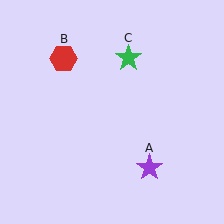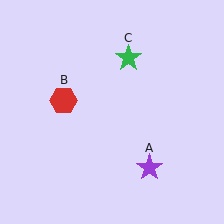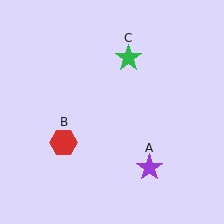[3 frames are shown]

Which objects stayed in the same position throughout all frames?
Purple star (object A) and green star (object C) remained stationary.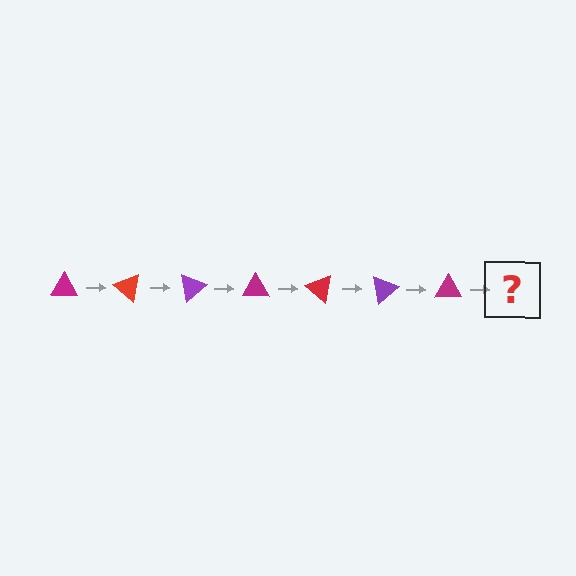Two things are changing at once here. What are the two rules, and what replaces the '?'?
The two rules are that it rotates 40 degrees each step and the color cycles through magenta, red, and purple. The '?' should be a red triangle, rotated 280 degrees from the start.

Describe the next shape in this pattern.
It should be a red triangle, rotated 280 degrees from the start.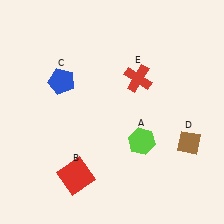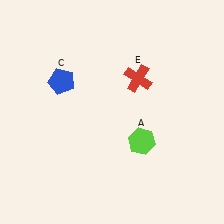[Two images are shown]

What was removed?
The brown diamond (D), the red square (B) were removed in Image 2.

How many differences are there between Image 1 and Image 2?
There are 2 differences between the two images.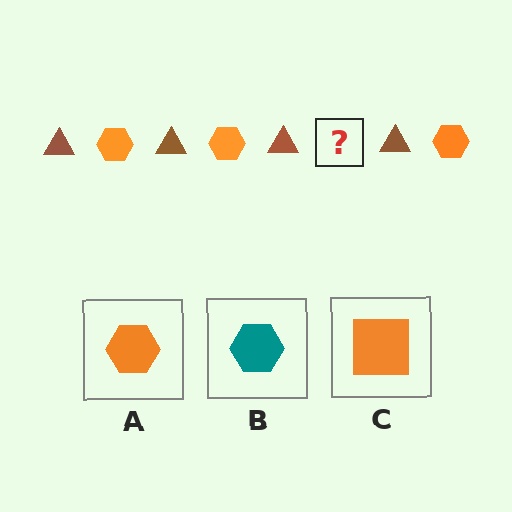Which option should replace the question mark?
Option A.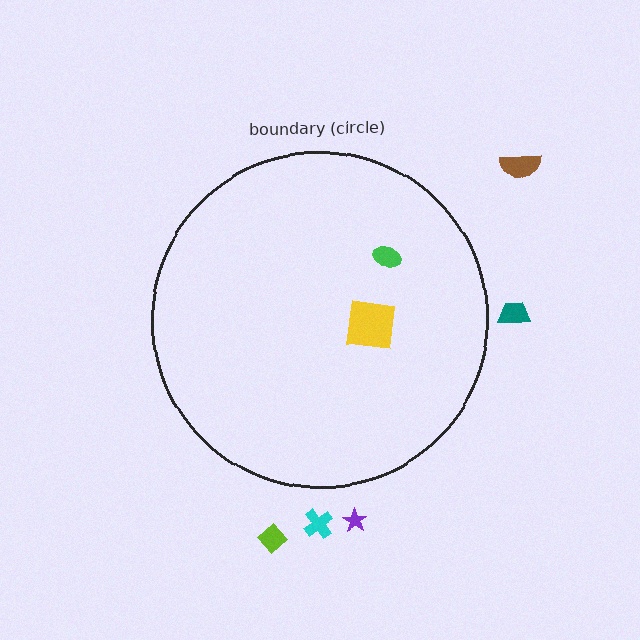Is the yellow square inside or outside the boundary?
Inside.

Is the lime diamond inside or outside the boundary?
Outside.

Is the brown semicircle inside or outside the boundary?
Outside.